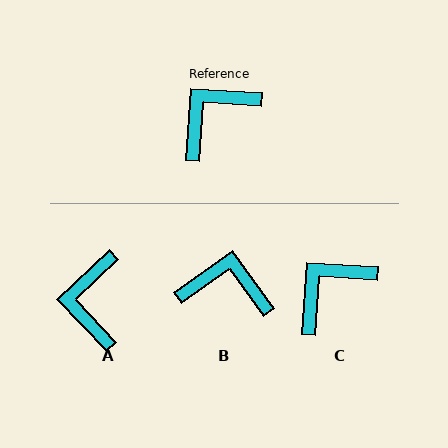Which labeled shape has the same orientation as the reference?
C.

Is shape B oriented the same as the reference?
No, it is off by about 51 degrees.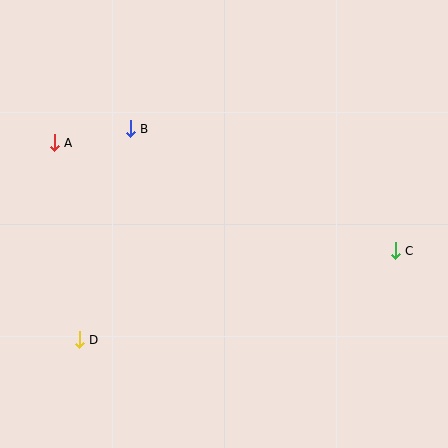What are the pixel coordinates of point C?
Point C is at (395, 251).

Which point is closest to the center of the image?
Point B at (130, 129) is closest to the center.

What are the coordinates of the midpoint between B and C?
The midpoint between B and C is at (263, 190).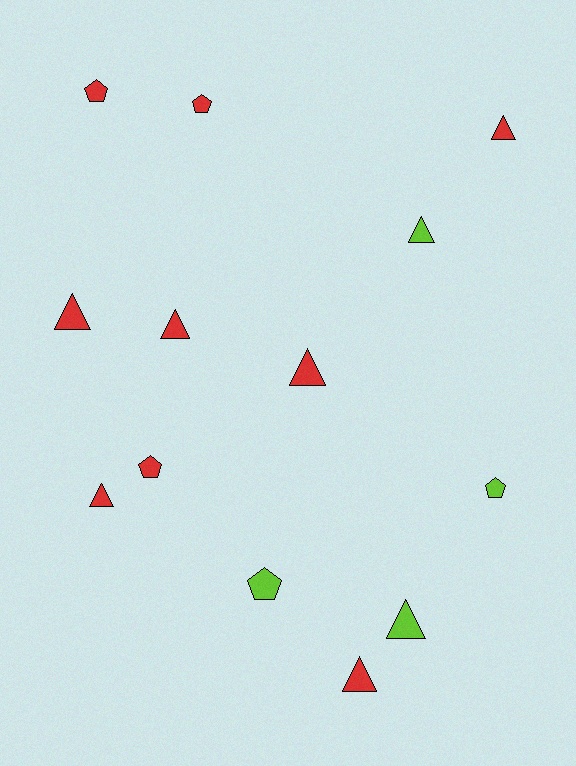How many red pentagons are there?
There are 3 red pentagons.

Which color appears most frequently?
Red, with 9 objects.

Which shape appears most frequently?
Triangle, with 8 objects.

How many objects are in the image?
There are 13 objects.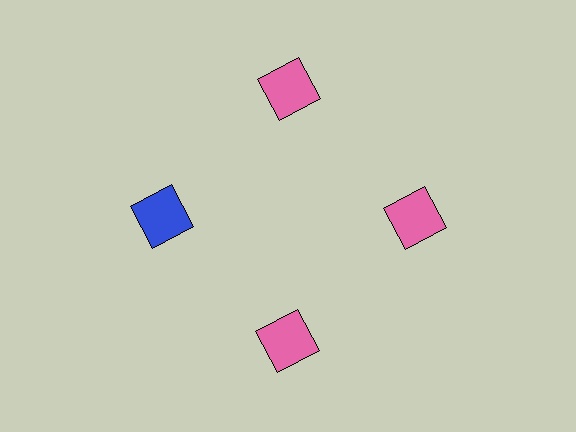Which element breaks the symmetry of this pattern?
The blue square at roughly the 9 o'clock position breaks the symmetry. All other shapes are pink squares.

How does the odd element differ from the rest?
It has a different color: blue instead of pink.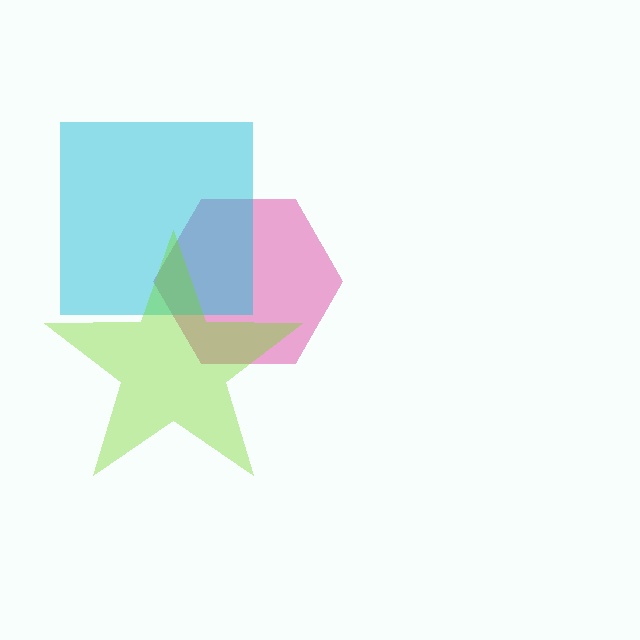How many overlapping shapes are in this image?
There are 3 overlapping shapes in the image.